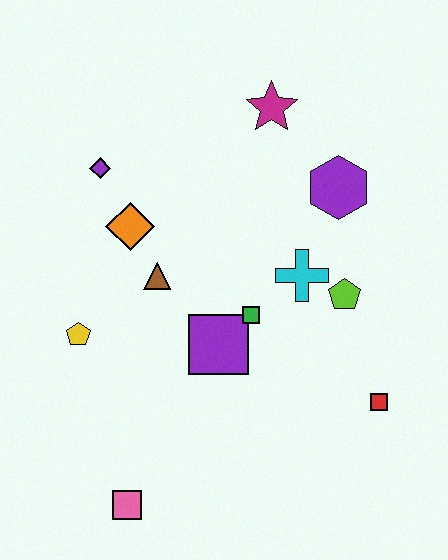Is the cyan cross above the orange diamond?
No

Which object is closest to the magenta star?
The purple hexagon is closest to the magenta star.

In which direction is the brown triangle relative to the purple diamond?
The brown triangle is below the purple diamond.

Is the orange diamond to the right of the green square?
No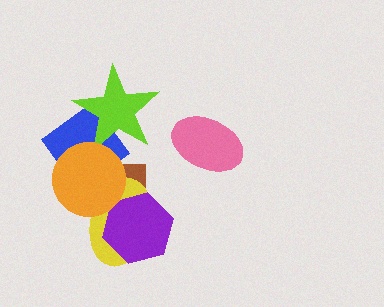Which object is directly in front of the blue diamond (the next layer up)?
The lime star is directly in front of the blue diamond.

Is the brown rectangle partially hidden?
Yes, it is partially covered by another shape.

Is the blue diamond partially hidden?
Yes, it is partially covered by another shape.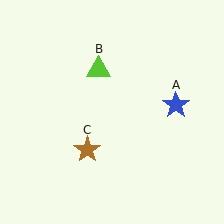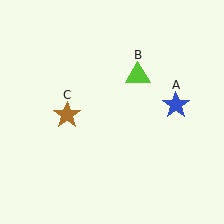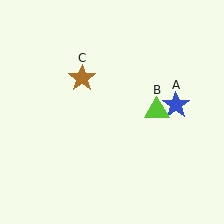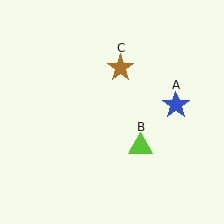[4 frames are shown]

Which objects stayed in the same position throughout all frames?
Blue star (object A) remained stationary.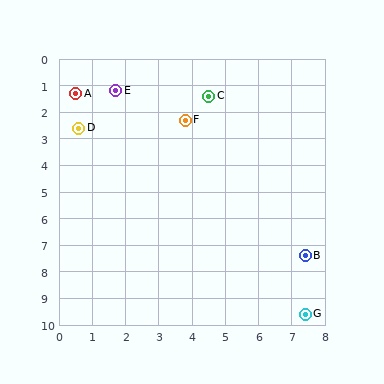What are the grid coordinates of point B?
Point B is at approximately (7.4, 7.4).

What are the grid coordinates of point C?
Point C is at approximately (4.5, 1.4).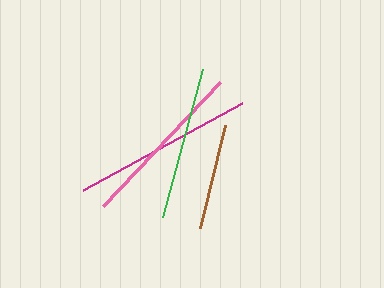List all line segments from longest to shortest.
From longest to shortest: magenta, pink, green, brown.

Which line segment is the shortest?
The brown line is the shortest at approximately 106 pixels.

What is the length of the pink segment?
The pink segment is approximately 170 pixels long.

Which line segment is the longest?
The magenta line is the longest at approximately 181 pixels.